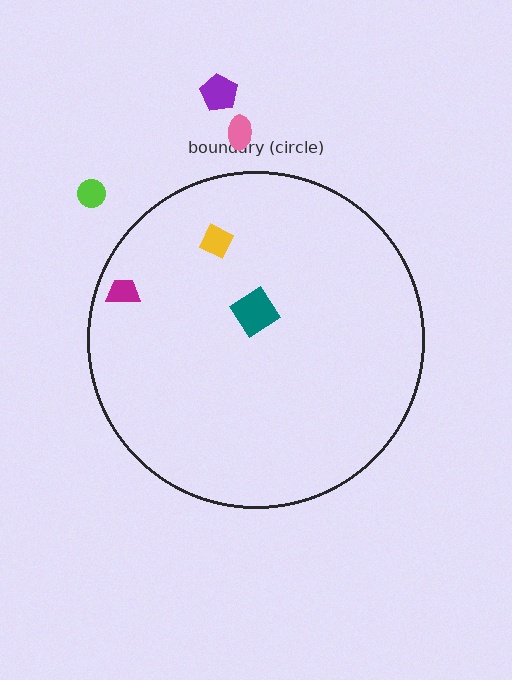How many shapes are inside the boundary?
3 inside, 3 outside.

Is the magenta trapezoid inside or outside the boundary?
Inside.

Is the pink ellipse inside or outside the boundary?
Outside.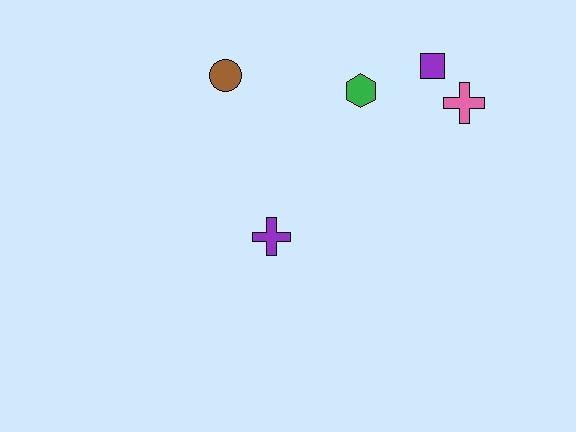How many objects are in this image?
There are 5 objects.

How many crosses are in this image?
There are 2 crosses.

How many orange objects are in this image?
There are no orange objects.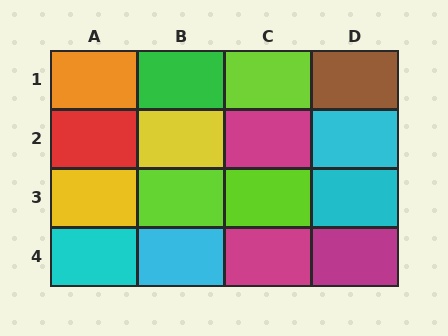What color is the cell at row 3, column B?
Lime.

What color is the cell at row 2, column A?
Red.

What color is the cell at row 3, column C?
Lime.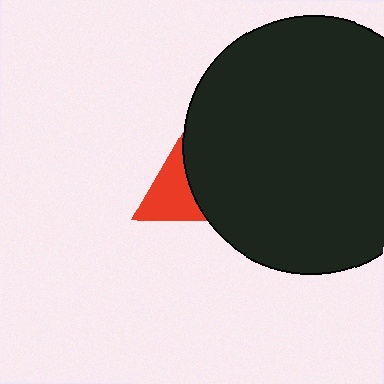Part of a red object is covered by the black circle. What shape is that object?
It is a triangle.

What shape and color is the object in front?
The object in front is a black circle.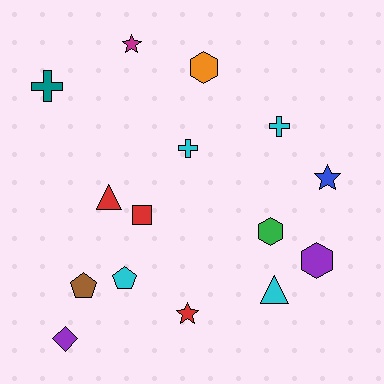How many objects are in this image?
There are 15 objects.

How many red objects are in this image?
There are 3 red objects.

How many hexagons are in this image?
There are 3 hexagons.